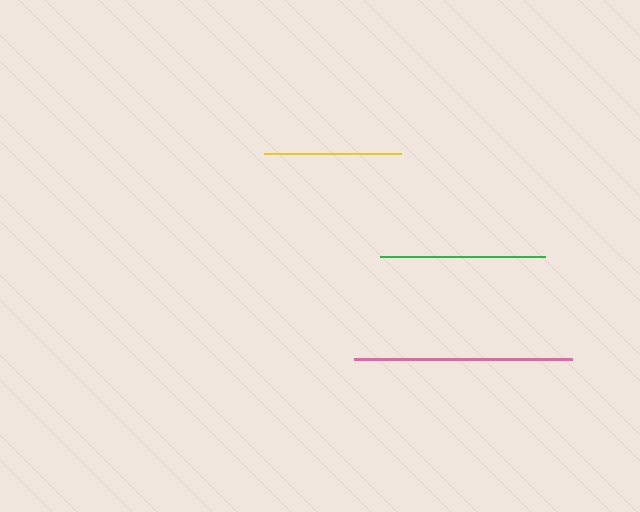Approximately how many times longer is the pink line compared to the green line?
The pink line is approximately 1.3 times the length of the green line.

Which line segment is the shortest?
The yellow line is the shortest at approximately 137 pixels.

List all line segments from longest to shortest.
From longest to shortest: pink, green, yellow.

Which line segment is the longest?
The pink line is the longest at approximately 218 pixels.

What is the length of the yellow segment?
The yellow segment is approximately 137 pixels long.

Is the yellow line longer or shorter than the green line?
The green line is longer than the yellow line.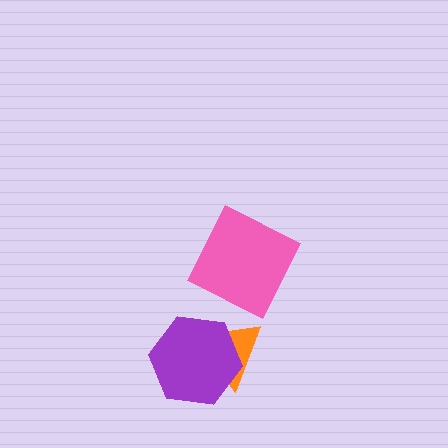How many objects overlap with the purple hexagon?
1 object overlaps with the purple hexagon.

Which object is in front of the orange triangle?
The purple hexagon is in front of the orange triangle.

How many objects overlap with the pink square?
0 objects overlap with the pink square.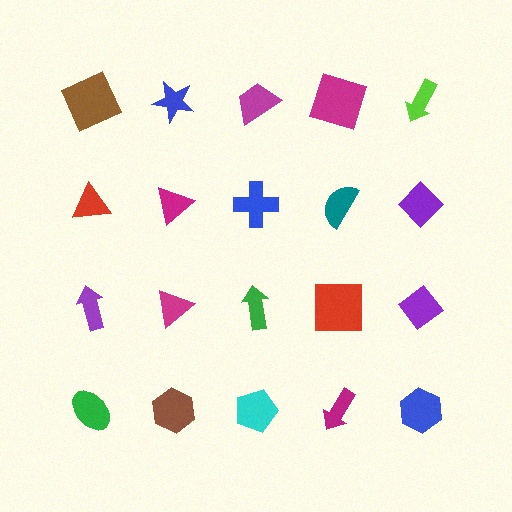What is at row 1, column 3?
A magenta trapezoid.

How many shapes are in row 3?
5 shapes.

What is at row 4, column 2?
A brown hexagon.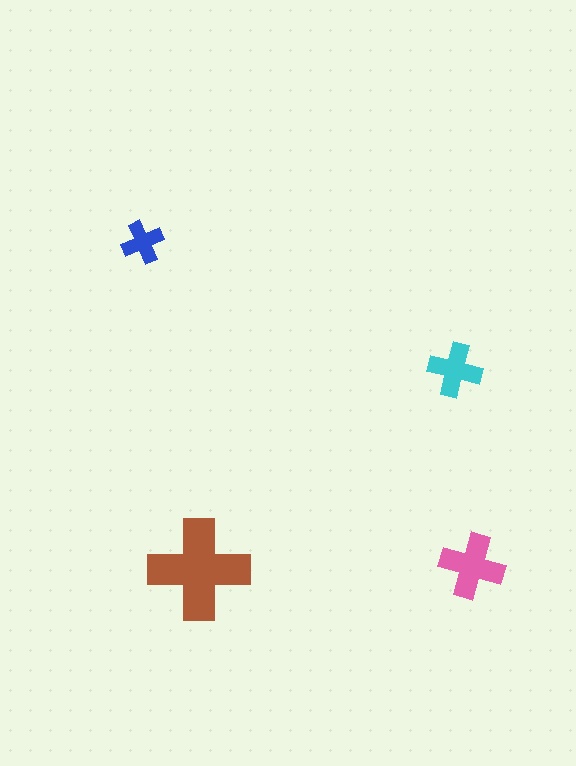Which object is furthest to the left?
The blue cross is leftmost.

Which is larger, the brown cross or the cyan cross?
The brown one.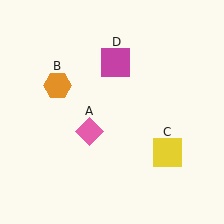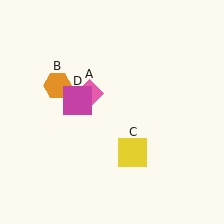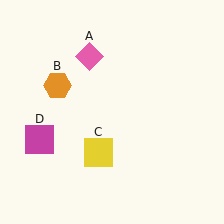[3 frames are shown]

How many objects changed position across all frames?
3 objects changed position: pink diamond (object A), yellow square (object C), magenta square (object D).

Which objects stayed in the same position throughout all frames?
Orange hexagon (object B) remained stationary.